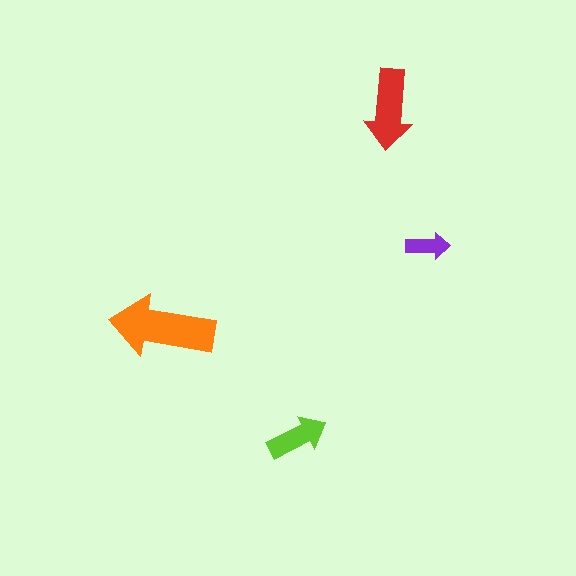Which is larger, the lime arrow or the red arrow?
The red one.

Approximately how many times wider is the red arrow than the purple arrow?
About 2 times wider.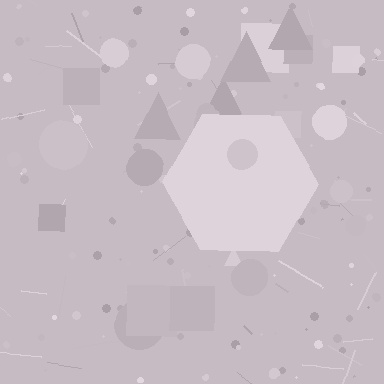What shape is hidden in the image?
A hexagon is hidden in the image.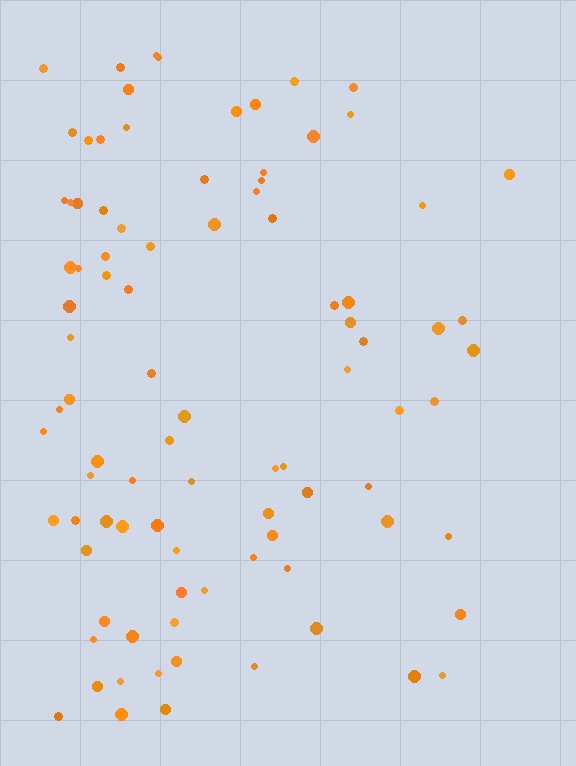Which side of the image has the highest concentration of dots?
The left.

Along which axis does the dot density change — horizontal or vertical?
Horizontal.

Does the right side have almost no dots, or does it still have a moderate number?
Still a moderate number, just noticeably fewer than the left.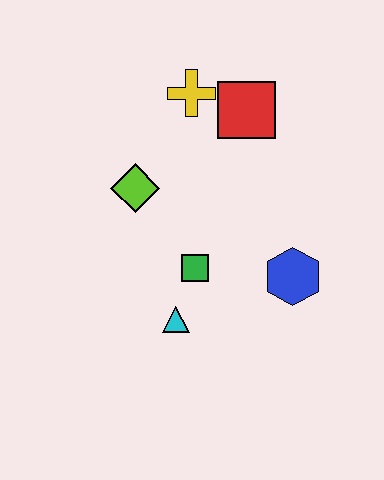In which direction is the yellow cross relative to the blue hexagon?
The yellow cross is above the blue hexagon.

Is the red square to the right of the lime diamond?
Yes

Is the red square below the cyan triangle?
No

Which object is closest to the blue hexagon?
The green square is closest to the blue hexagon.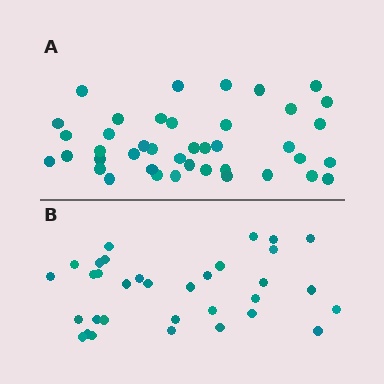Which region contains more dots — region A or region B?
Region A (the top region) has more dots.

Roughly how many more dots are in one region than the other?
Region A has roughly 8 or so more dots than region B.